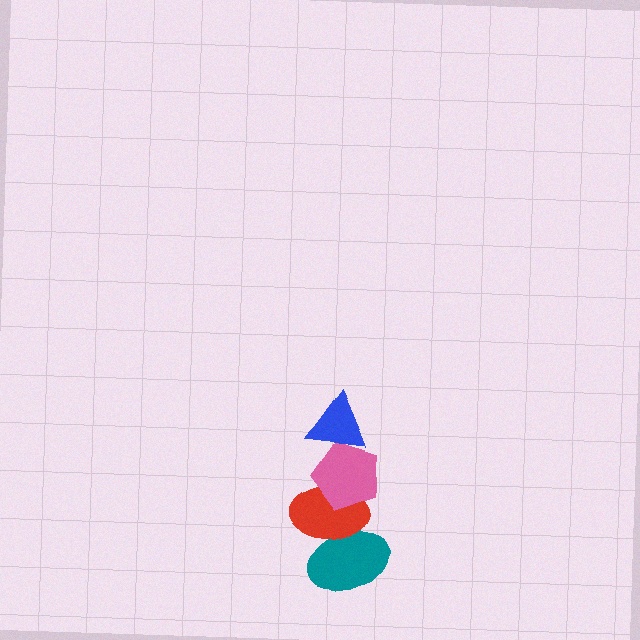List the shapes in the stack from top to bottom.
From top to bottom: the blue triangle, the pink pentagon, the red ellipse, the teal ellipse.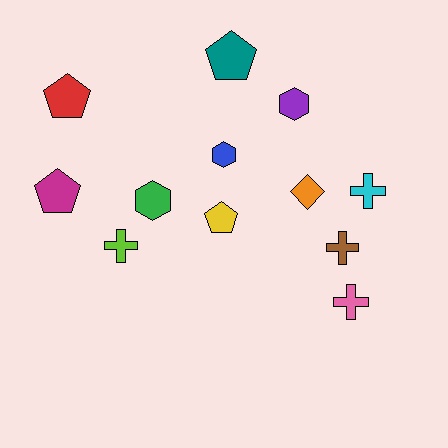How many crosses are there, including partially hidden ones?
There are 4 crosses.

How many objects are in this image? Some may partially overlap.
There are 12 objects.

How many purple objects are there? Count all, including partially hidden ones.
There is 1 purple object.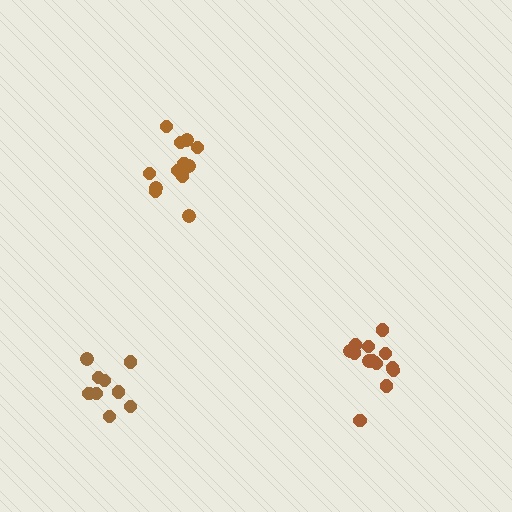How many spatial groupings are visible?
There are 3 spatial groupings.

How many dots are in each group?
Group 1: 14 dots, Group 2: 15 dots, Group 3: 9 dots (38 total).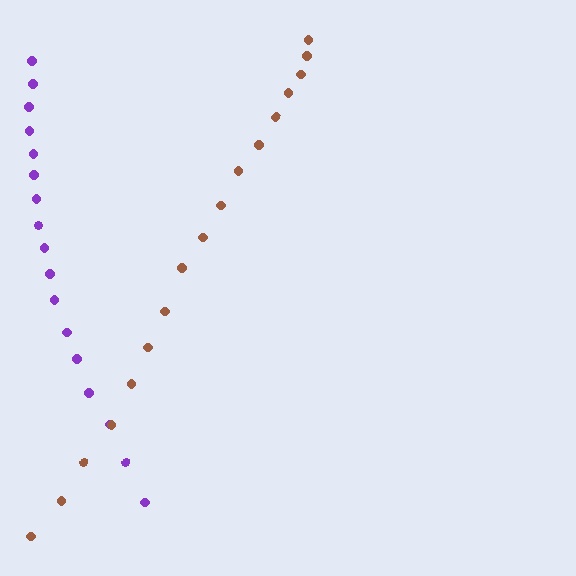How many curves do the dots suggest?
There are 2 distinct paths.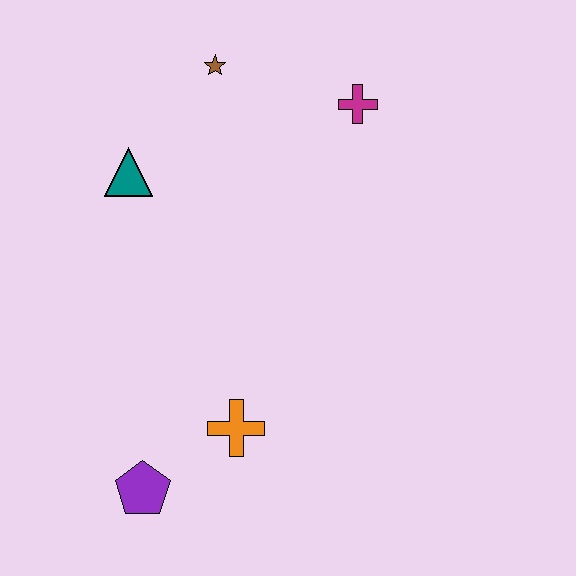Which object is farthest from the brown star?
The purple pentagon is farthest from the brown star.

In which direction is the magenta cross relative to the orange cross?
The magenta cross is above the orange cross.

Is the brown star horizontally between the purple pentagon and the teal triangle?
No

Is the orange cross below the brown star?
Yes